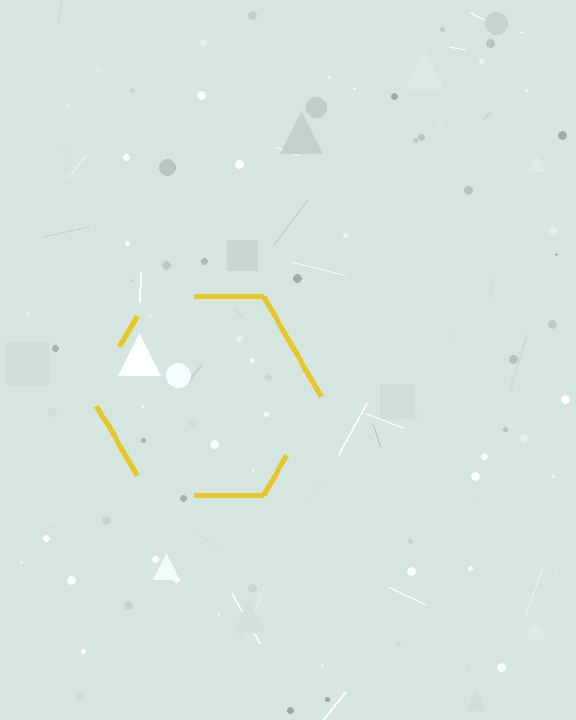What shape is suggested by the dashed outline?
The dashed outline suggests a hexagon.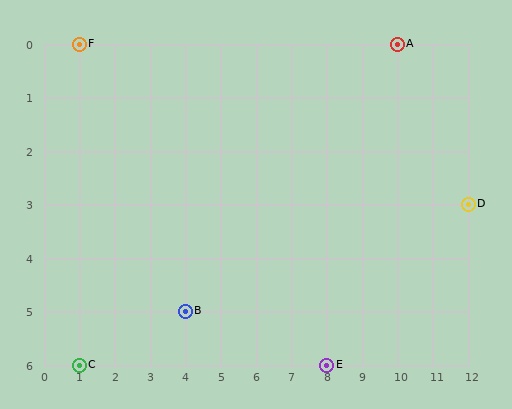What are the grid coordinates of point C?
Point C is at grid coordinates (1, 6).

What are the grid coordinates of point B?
Point B is at grid coordinates (4, 5).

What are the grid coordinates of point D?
Point D is at grid coordinates (12, 3).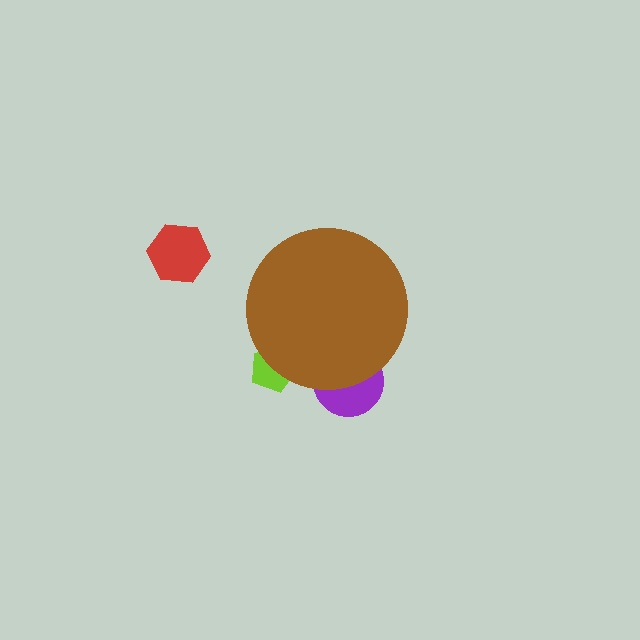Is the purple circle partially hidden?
Yes, the purple circle is partially hidden behind the brown circle.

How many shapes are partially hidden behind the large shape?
2 shapes are partially hidden.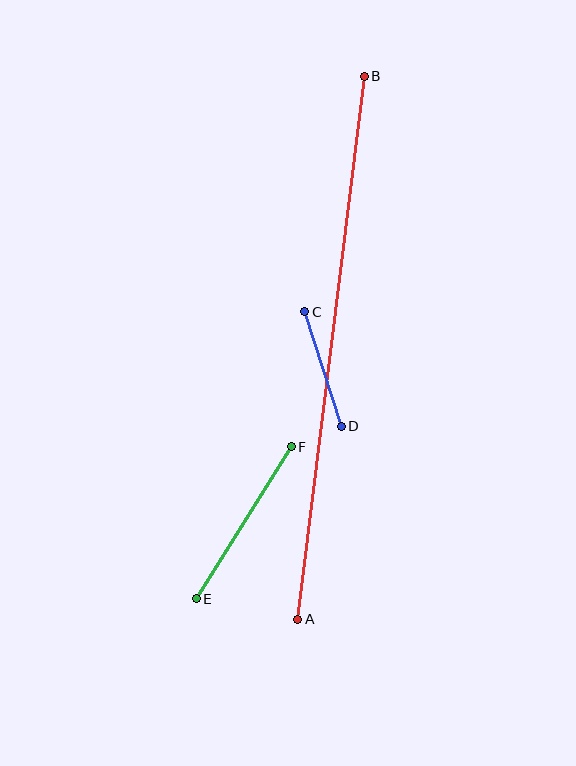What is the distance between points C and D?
The distance is approximately 120 pixels.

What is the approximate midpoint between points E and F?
The midpoint is at approximately (244, 523) pixels.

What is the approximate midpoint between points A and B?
The midpoint is at approximately (331, 348) pixels.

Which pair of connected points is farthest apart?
Points A and B are farthest apart.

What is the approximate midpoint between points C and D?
The midpoint is at approximately (323, 369) pixels.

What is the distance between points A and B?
The distance is approximately 547 pixels.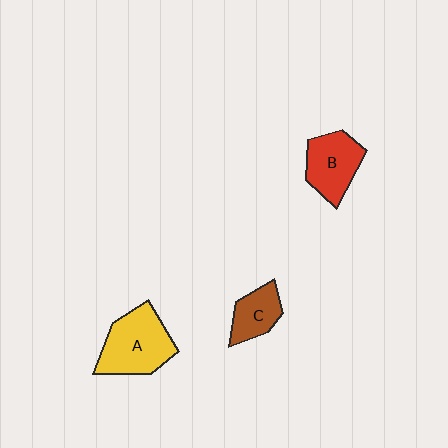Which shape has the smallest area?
Shape C (brown).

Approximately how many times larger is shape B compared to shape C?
Approximately 1.4 times.